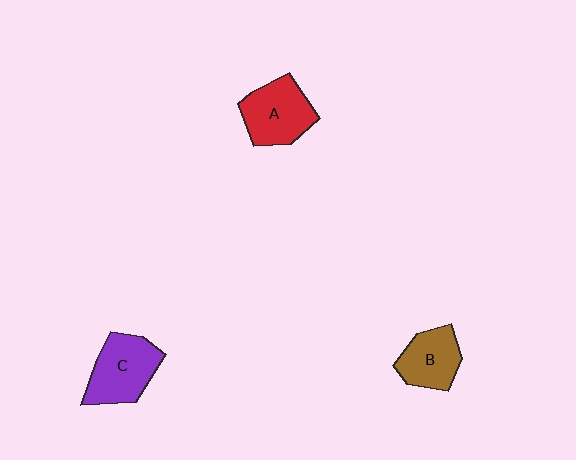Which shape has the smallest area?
Shape B (brown).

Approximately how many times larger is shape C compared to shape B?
Approximately 1.3 times.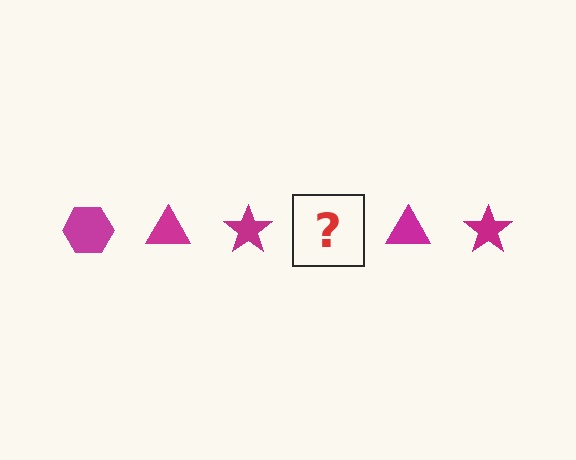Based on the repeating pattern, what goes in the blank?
The blank should be a magenta hexagon.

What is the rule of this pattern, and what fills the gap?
The rule is that the pattern cycles through hexagon, triangle, star shapes in magenta. The gap should be filled with a magenta hexagon.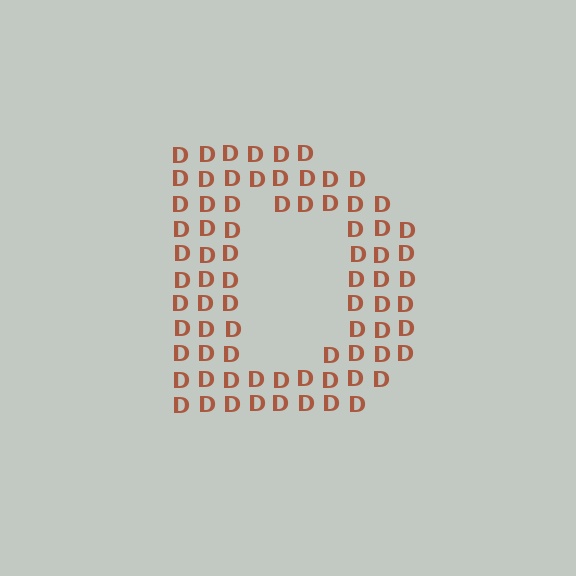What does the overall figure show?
The overall figure shows the letter D.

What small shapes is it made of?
It is made of small letter D's.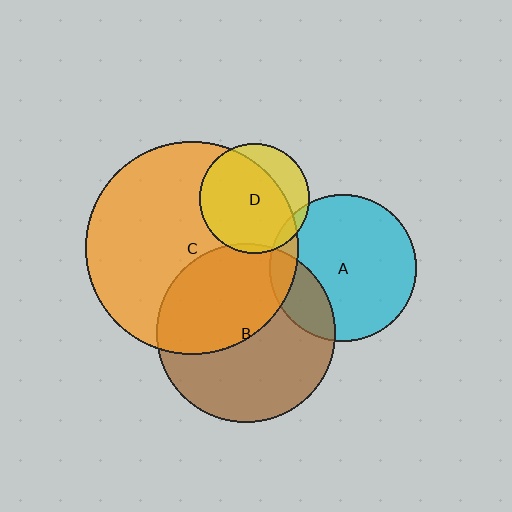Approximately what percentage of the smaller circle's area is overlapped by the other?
Approximately 75%.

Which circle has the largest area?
Circle C (orange).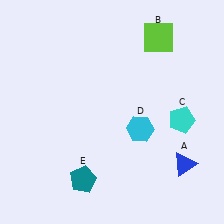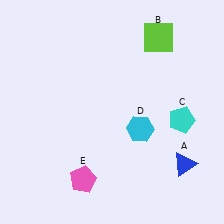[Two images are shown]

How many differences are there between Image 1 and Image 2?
There is 1 difference between the two images.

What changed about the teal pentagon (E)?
In Image 1, E is teal. In Image 2, it changed to pink.